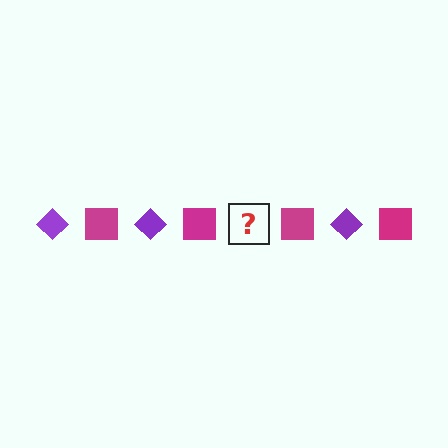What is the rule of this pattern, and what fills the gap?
The rule is that the pattern alternates between purple diamond and magenta square. The gap should be filled with a purple diamond.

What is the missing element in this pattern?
The missing element is a purple diamond.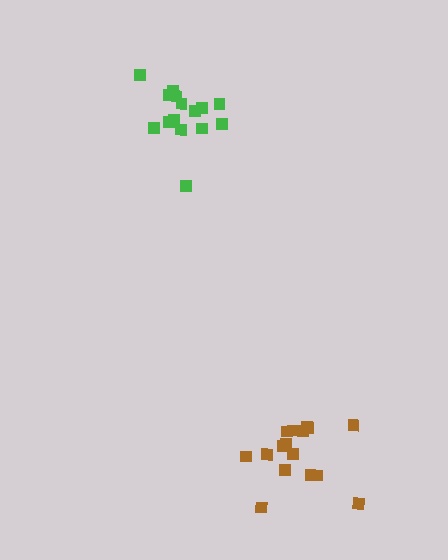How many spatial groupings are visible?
There are 2 spatial groupings.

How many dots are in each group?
Group 1: 16 dots, Group 2: 15 dots (31 total).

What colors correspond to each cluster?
The clusters are colored: brown, green.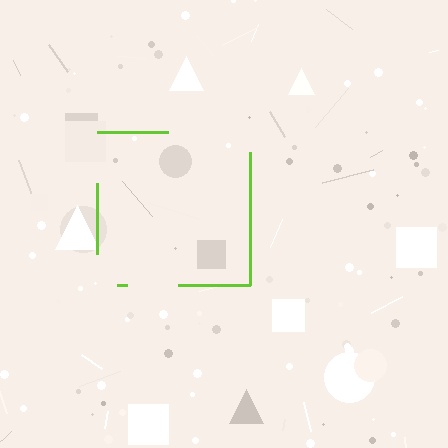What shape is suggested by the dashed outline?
The dashed outline suggests a square.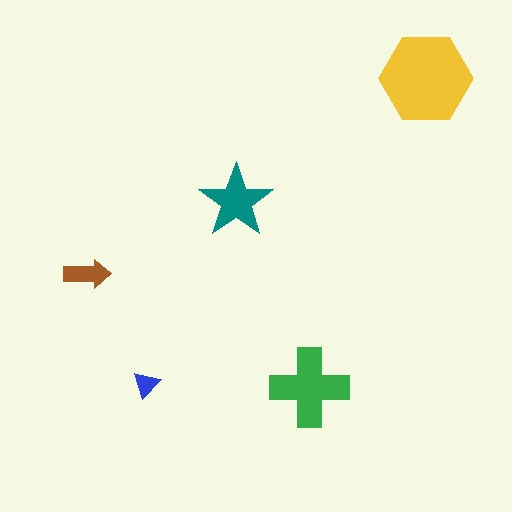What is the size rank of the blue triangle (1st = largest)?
5th.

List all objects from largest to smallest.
The yellow hexagon, the green cross, the teal star, the brown arrow, the blue triangle.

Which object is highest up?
The yellow hexagon is topmost.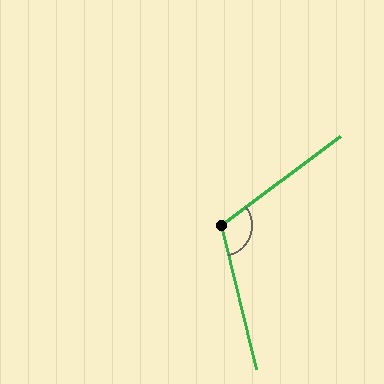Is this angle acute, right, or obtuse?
It is obtuse.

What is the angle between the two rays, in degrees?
Approximately 113 degrees.